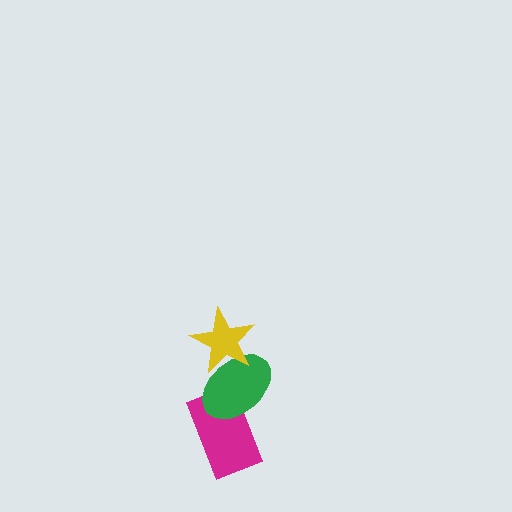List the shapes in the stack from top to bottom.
From top to bottom: the yellow star, the green ellipse, the magenta rectangle.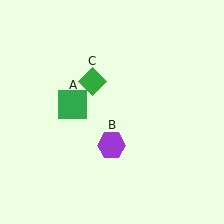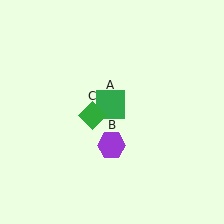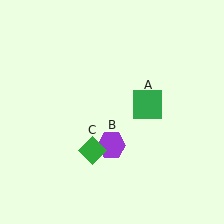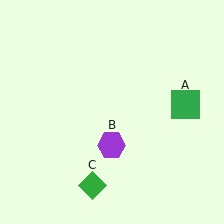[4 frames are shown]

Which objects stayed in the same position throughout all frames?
Purple hexagon (object B) remained stationary.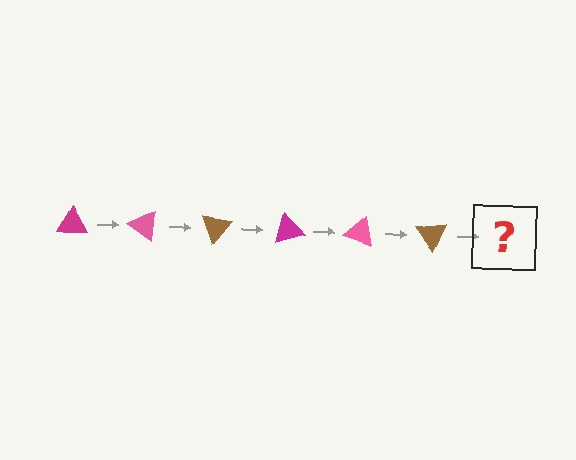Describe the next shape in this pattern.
It should be a magenta triangle, rotated 210 degrees from the start.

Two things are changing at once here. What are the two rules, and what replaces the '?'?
The two rules are that it rotates 35 degrees each step and the color cycles through magenta, pink, and brown. The '?' should be a magenta triangle, rotated 210 degrees from the start.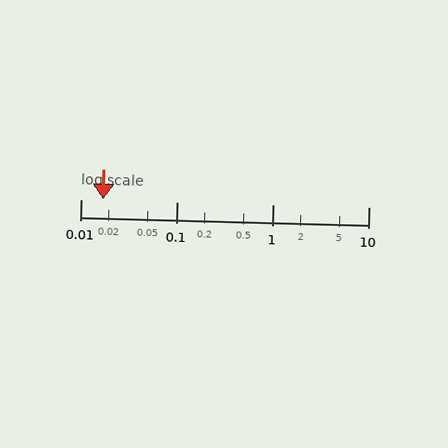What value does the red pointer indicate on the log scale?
The pointer indicates approximately 0.017.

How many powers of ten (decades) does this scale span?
The scale spans 3 decades, from 0.01 to 10.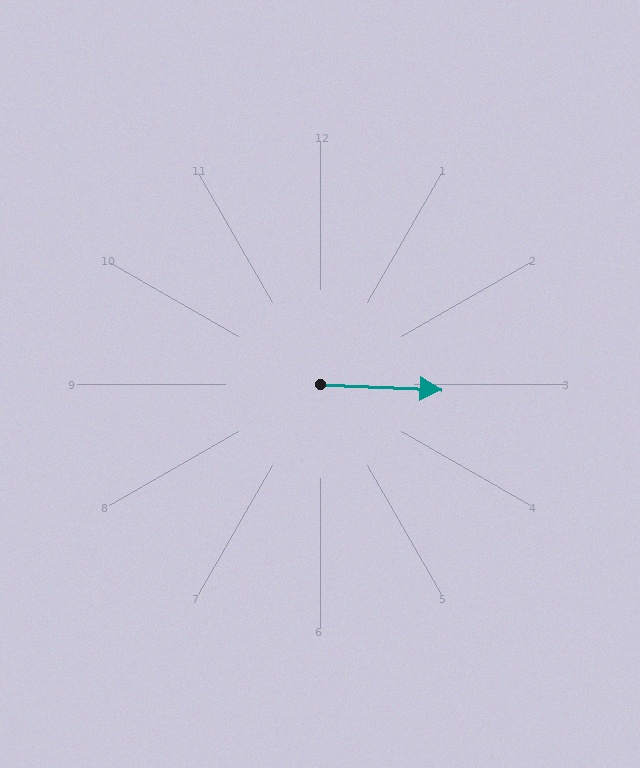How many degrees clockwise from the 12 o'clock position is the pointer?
Approximately 92 degrees.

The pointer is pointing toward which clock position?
Roughly 3 o'clock.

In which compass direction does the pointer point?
East.